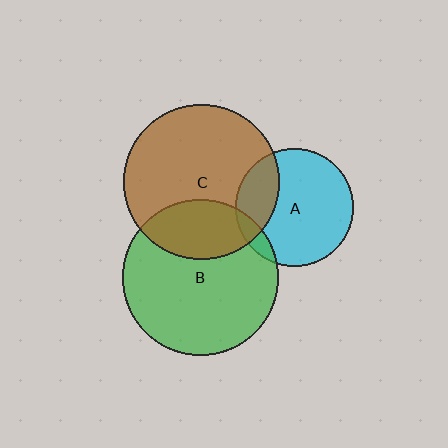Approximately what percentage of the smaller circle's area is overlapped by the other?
Approximately 10%.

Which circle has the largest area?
Circle B (green).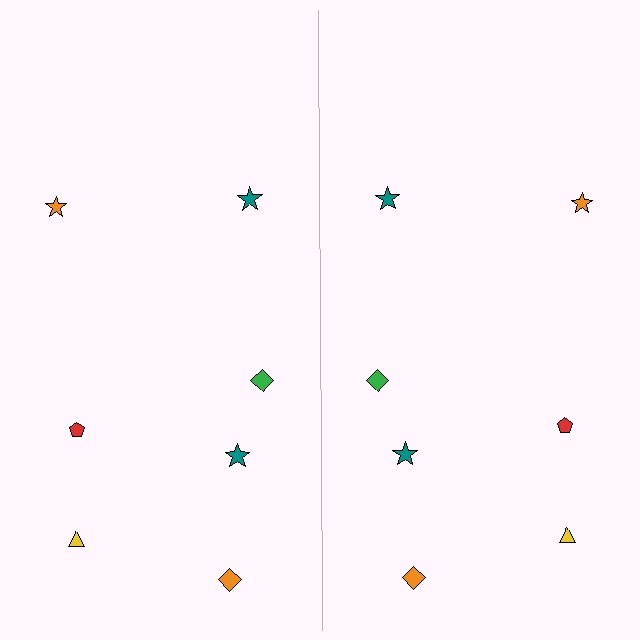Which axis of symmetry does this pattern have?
The pattern has a vertical axis of symmetry running through the center of the image.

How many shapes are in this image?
There are 14 shapes in this image.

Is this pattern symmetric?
Yes, this pattern has bilateral (reflection) symmetry.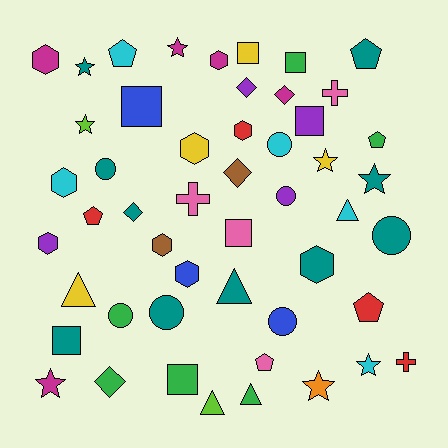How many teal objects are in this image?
There are 10 teal objects.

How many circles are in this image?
There are 7 circles.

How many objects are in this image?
There are 50 objects.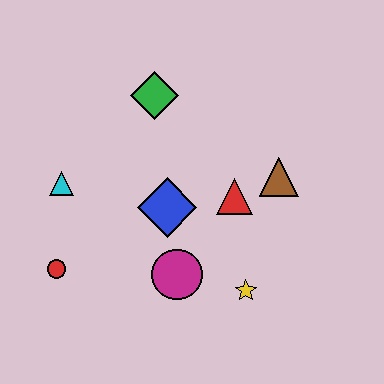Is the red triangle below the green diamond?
Yes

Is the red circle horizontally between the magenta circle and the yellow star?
No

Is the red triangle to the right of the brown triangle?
No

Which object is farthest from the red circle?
The brown triangle is farthest from the red circle.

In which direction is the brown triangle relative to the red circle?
The brown triangle is to the right of the red circle.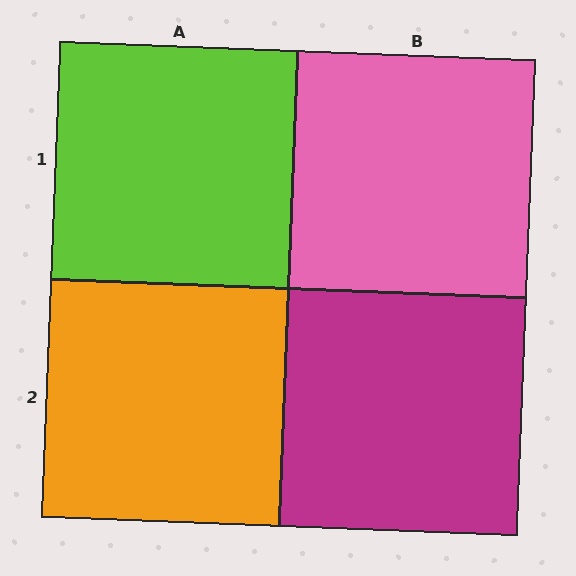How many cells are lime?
1 cell is lime.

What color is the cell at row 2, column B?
Magenta.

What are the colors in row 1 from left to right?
Lime, pink.